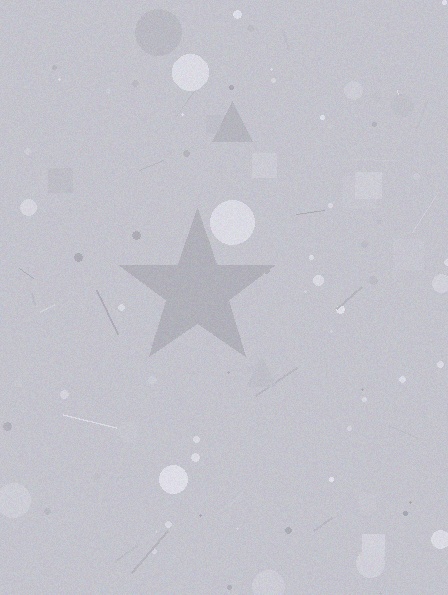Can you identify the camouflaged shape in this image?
The camouflaged shape is a star.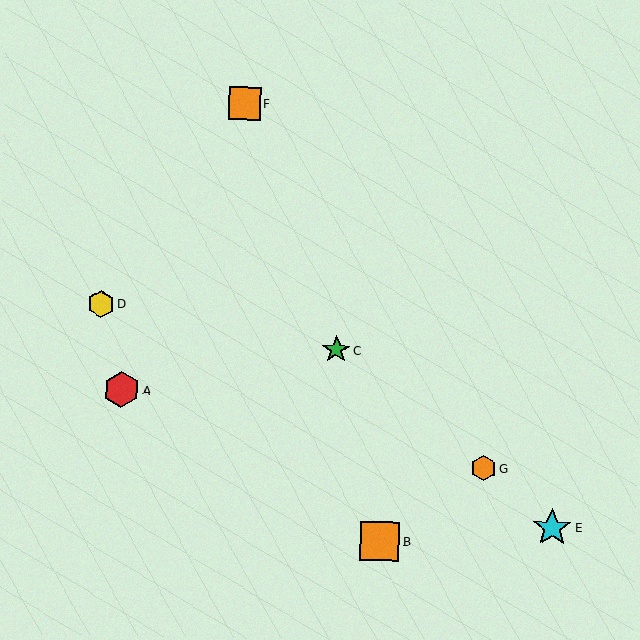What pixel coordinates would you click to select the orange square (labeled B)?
Click at (379, 541) to select the orange square B.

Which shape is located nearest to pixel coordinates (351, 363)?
The green star (labeled C) at (336, 350) is nearest to that location.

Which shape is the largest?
The orange square (labeled B) is the largest.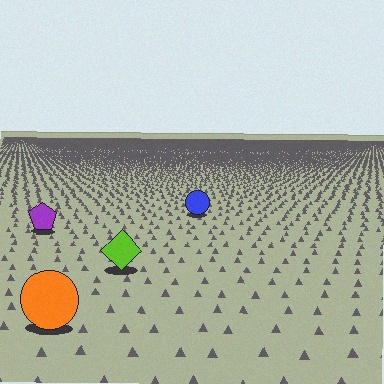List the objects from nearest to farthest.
From nearest to farthest: the orange circle, the lime diamond, the purple pentagon, the blue circle.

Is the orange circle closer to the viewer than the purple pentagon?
Yes. The orange circle is closer — you can tell from the texture gradient: the ground texture is coarser near it.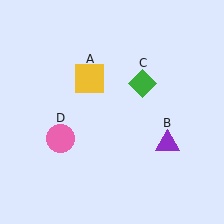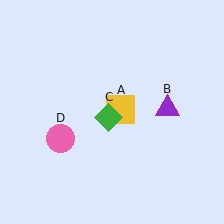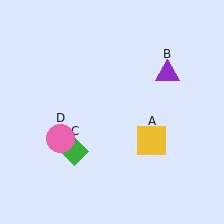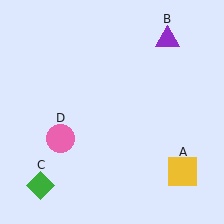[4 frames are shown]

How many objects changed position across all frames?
3 objects changed position: yellow square (object A), purple triangle (object B), green diamond (object C).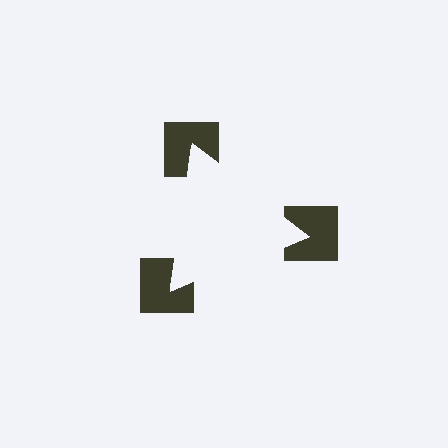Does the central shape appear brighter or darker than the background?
It typically appears slightly brighter than the background, even though no actual brightness change is drawn.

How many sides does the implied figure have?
3 sides.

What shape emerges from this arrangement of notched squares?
An illusory triangle — its edges are inferred from the aligned wedge cuts in the notched squares, not physically drawn.